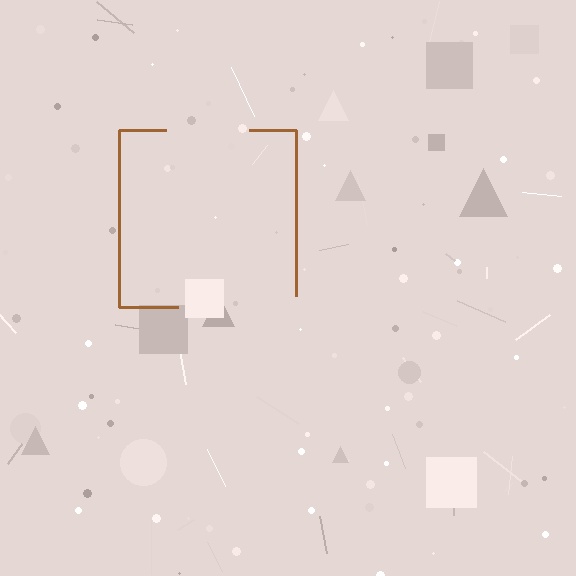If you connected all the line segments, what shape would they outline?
They would outline a square.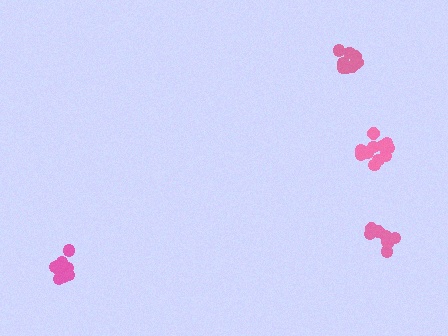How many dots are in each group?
Group 1: 8 dots, Group 2: 12 dots, Group 3: 10 dots, Group 4: 9 dots (39 total).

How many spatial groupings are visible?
There are 4 spatial groupings.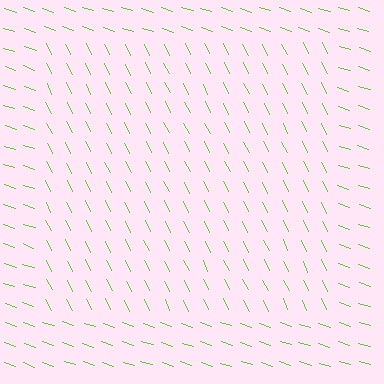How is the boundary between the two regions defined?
The boundary is defined purely by a change in line orientation (approximately 45 degrees difference). All lines are the same color and thickness.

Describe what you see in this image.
The image is filled with small lime line segments. A rectangle region in the image has lines oriented differently from the surrounding lines, creating a visible texture boundary.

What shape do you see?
I see a rectangle.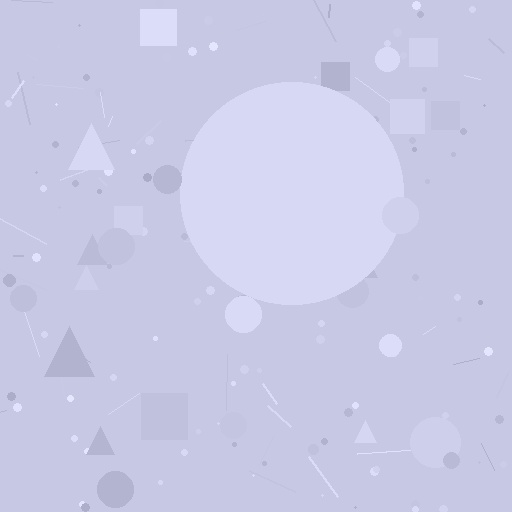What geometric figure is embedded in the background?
A circle is embedded in the background.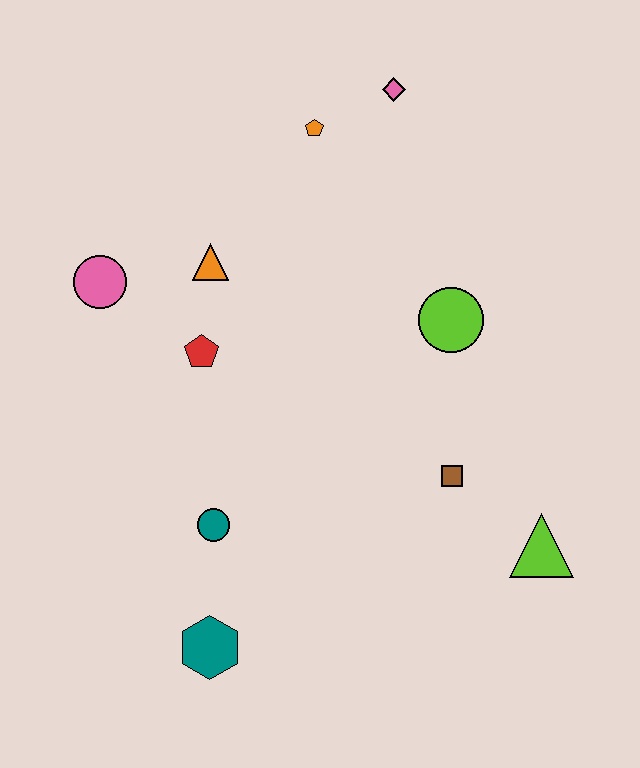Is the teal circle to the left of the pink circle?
No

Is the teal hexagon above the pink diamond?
No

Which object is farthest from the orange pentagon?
The teal hexagon is farthest from the orange pentagon.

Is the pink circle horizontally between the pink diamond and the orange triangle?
No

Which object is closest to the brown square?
The lime triangle is closest to the brown square.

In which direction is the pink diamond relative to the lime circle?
The pink diamond is above the lime circle.